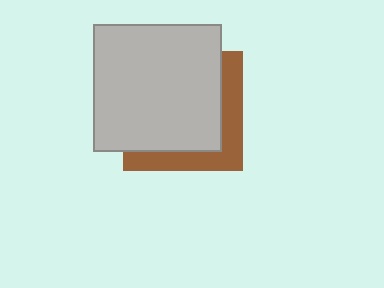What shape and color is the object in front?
The object in front is a light gray square.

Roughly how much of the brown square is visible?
A small part of it is visible (roughly 32%).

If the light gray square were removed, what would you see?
You would see the complete brown square.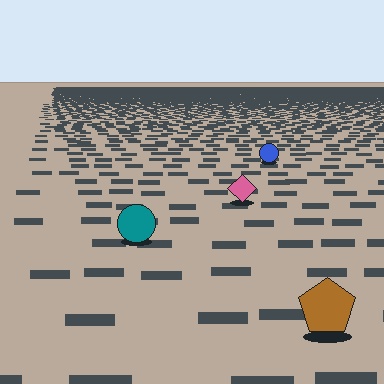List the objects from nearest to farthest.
From nearest to farthest: the brown pentagon, the teal circle, the pink diamond, the blue circle.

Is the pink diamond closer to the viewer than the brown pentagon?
No. The brown pentagon is closer — you can tell from the texture gradient: the ground texture is coarser near it.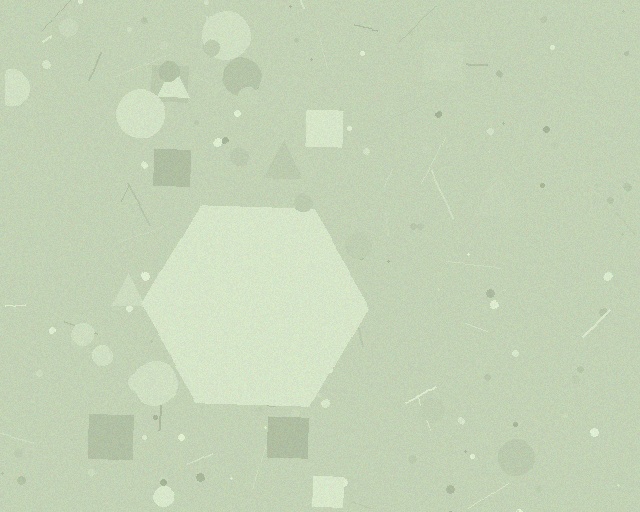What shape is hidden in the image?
A hexagon is hidden in the image.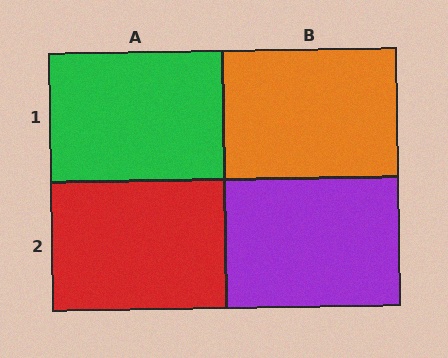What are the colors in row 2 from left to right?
Red, purple.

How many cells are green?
1 cell is green.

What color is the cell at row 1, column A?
Green.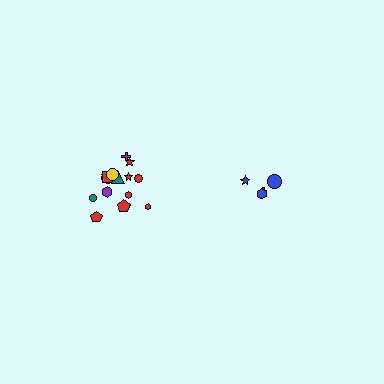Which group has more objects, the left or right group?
The left group.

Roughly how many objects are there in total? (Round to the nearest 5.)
Roughly 20 objects in total.